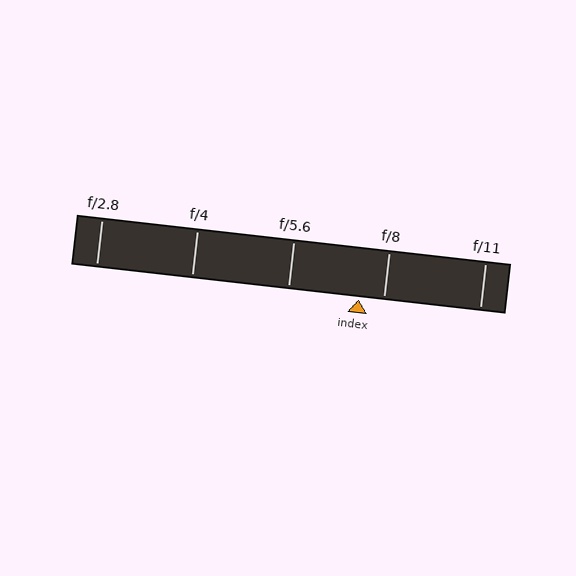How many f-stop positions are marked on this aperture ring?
There are 5 f-stop positions marked.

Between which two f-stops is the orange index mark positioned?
The index mark is between f/5.6 and f/8.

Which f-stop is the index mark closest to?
The index mark is closest to f/8.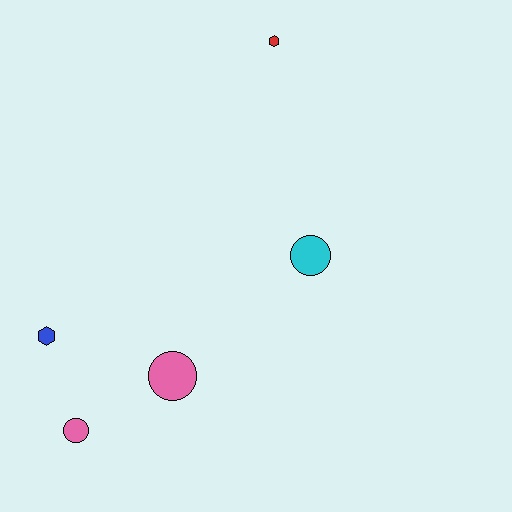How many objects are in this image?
There are 5 objects.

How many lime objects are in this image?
There are no lime objects.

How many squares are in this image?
There are no squares.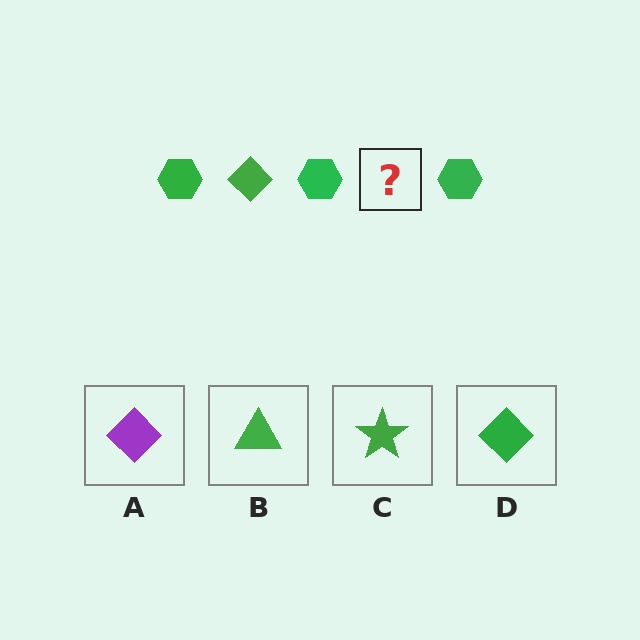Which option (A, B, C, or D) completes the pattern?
D.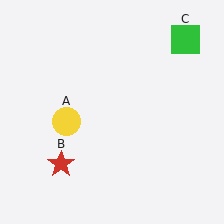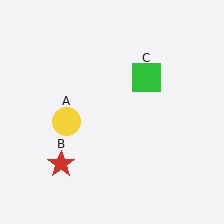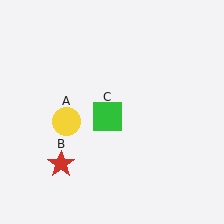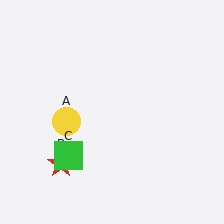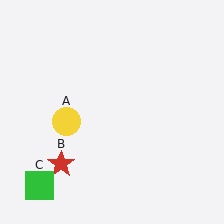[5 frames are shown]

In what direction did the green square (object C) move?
The green square (object C) moved down and to the left.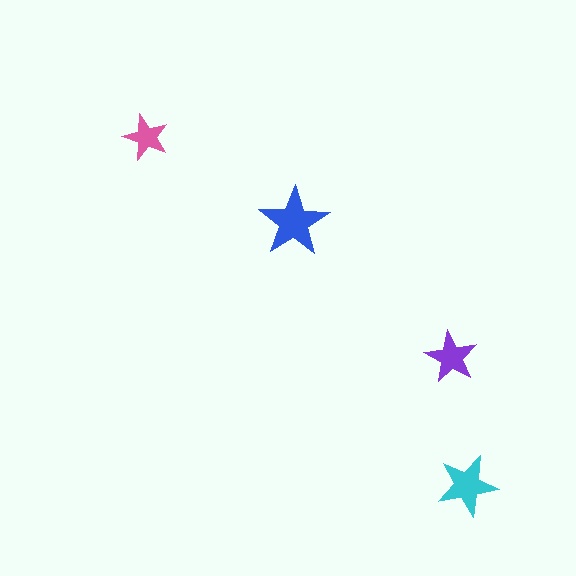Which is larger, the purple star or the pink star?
The purple one.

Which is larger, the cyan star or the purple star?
The cyan one.